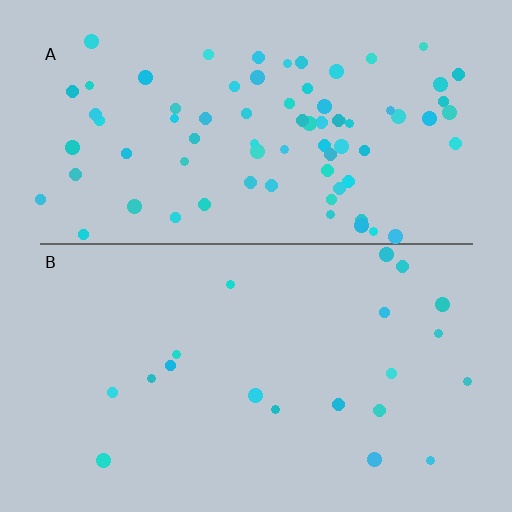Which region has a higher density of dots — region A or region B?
A (the top).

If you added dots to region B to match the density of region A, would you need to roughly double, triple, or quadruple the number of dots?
Approximately quadruple.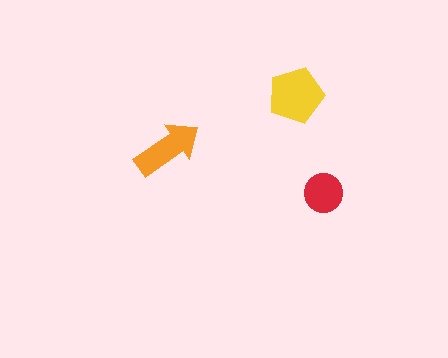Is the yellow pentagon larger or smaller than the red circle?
Larger.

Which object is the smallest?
The red circle.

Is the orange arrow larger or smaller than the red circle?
Larger.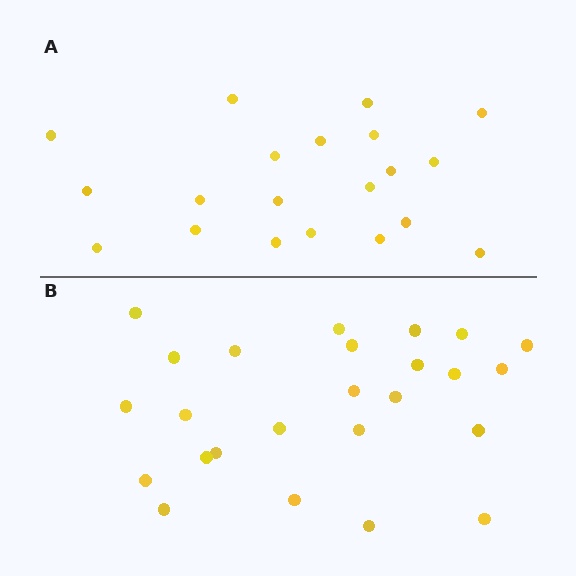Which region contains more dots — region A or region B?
Region B (the bottom region) has more dots.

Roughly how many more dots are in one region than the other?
Region B has about 5 more dots than region A.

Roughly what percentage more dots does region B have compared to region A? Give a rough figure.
About 25% more.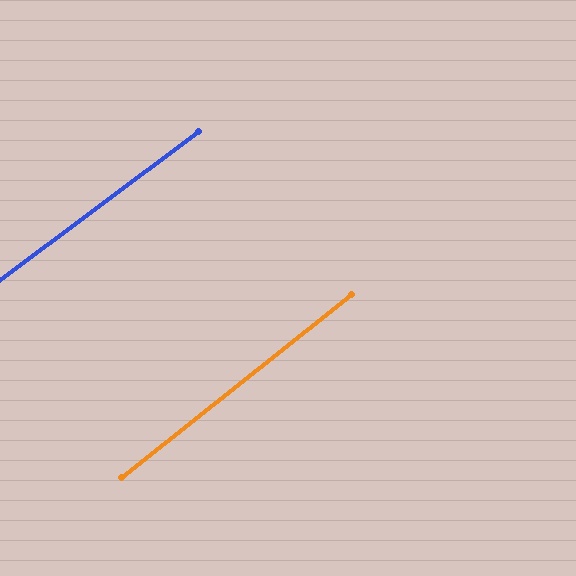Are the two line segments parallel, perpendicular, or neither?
Parallel — their directions differ by only 2.0°.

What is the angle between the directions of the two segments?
Approximately 2 degrees.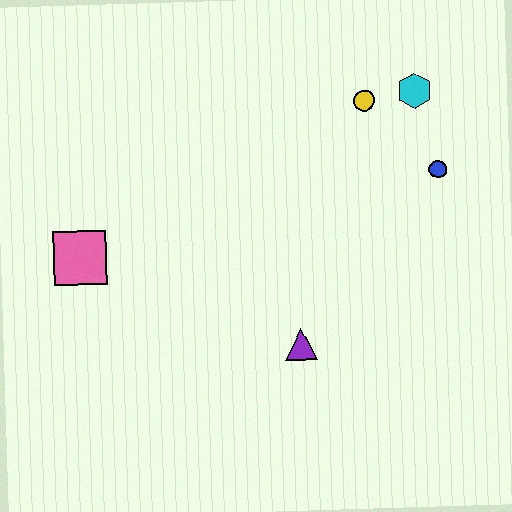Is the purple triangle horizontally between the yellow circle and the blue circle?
No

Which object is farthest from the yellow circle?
The pink square is farthest from the yellow circle.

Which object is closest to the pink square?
The purple triangle is closest to the pink square.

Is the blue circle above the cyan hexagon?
No